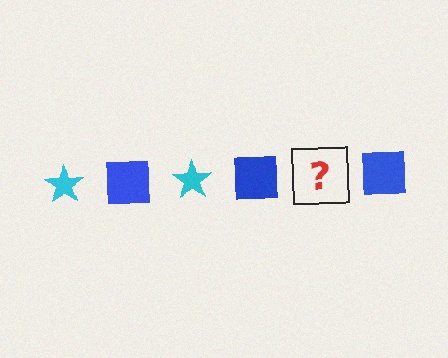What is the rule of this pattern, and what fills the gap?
The rule is that the pattern alternates between cyan star and blue square. The gap should be filled with a cyan star.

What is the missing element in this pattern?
The missing element is a cyan star.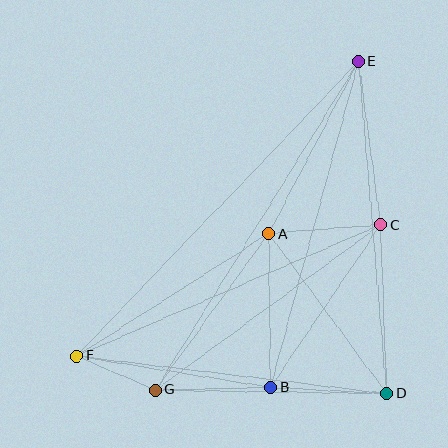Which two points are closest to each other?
Points F and G are closest to each other.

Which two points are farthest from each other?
Points E and F are farthest from each other.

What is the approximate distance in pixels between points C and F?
The distance between C and F is approximately 331 pixels.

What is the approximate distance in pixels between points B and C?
The distance between B and C is approximately 196 pixels.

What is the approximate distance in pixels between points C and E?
The distance between C and E is approximately 165 pixels.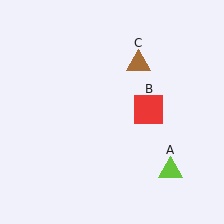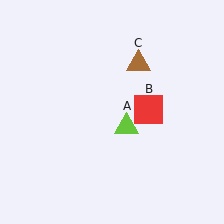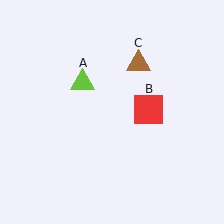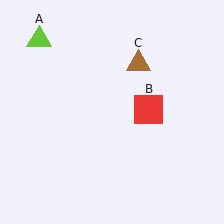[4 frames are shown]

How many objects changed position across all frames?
1 object changed position: lime triangle (object A).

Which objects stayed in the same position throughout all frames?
Red square (object B) and brown triangle (object C) remained stationary.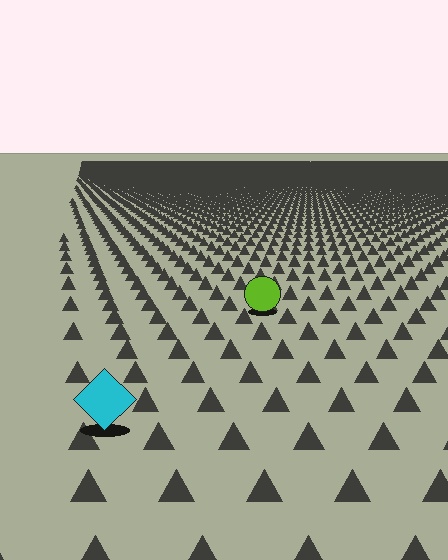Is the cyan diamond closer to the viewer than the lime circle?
Yes. The cyan diamond is closer — you can tell from the texture gradient: the ground texture is coarser near it.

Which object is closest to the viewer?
The cyan diamond is closest. The texture marks near it are larger and more spread out.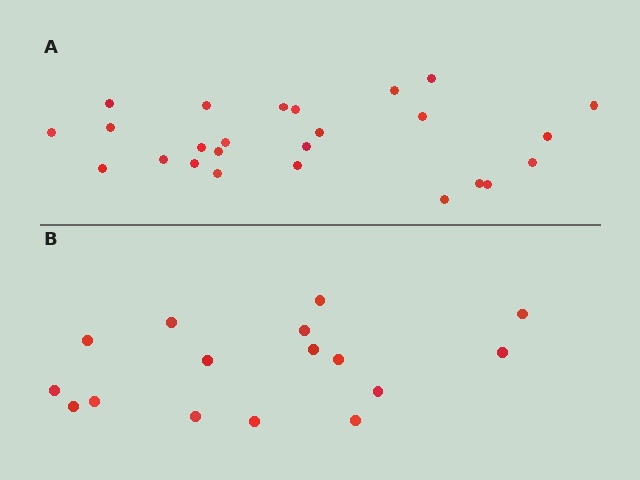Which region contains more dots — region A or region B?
Region A (the top region) has more dots.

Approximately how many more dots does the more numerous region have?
Region A has roughly 8 or so more dots than region B.